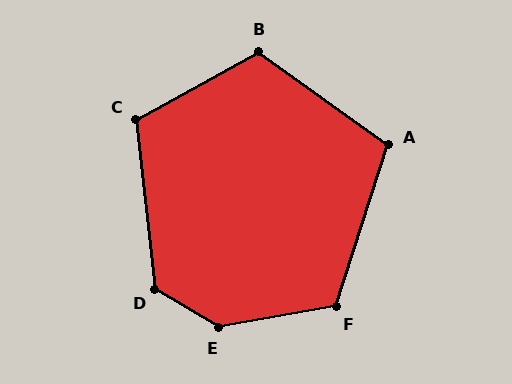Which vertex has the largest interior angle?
E, at approximately 139 degrees.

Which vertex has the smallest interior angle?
A, at approximately 108 degrees.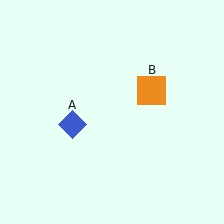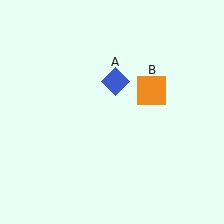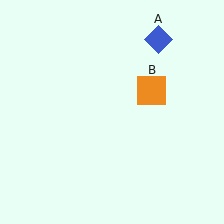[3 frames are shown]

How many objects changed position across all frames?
1 object changed position: blue diamond (object A).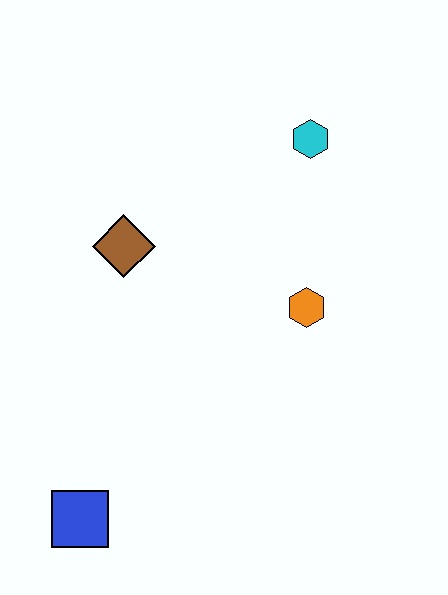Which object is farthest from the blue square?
The cyan hexagon is farthest from the blue square.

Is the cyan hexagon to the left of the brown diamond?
No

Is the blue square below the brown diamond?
Yes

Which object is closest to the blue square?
The brown diamond is closest to the blue square.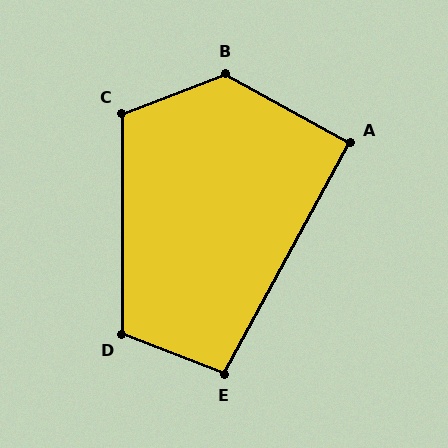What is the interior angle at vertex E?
Approximately 97 degrees (obtuse).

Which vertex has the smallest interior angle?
A, at approximately 90 degrees.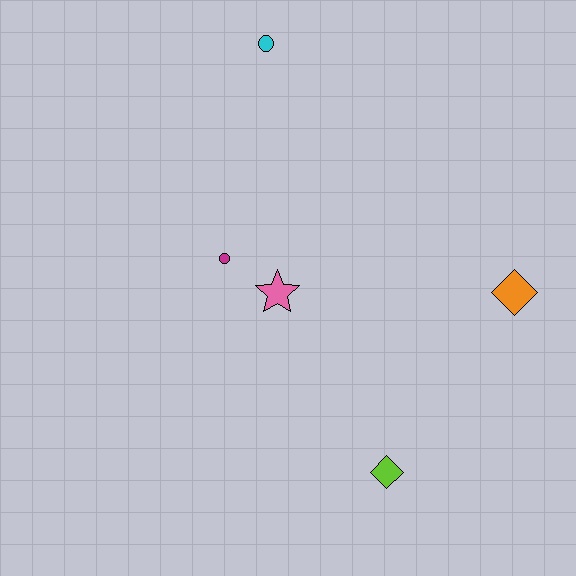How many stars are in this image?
There is 1 star.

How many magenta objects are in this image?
There is 1 magenta object.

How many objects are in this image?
There are 5 objects.